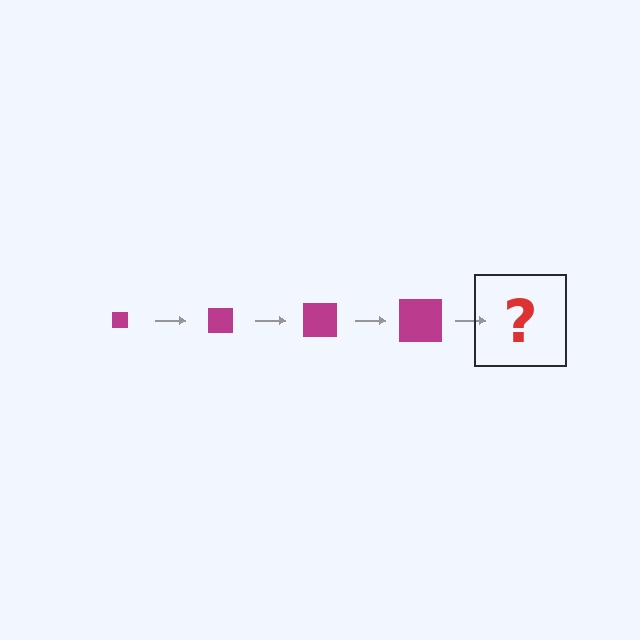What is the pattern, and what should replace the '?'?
The pattern is that the square gets progressively larger each step. The '?' should be a magenta square, larger than the previous one.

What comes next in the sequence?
The next element should be a magenta square, larger than the previous one.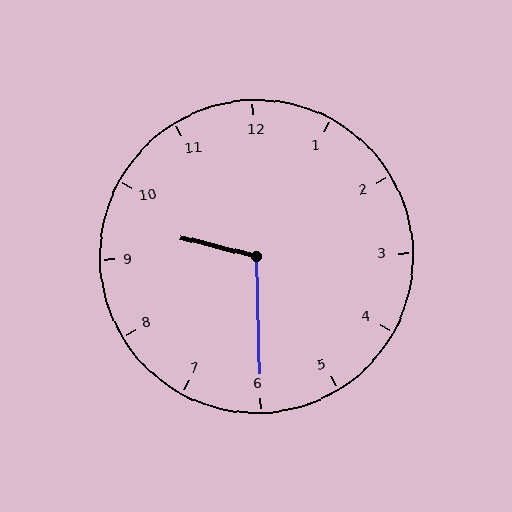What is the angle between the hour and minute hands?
Approximately 105 degrees.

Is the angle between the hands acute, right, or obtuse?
It is obtuse.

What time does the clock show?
9:30.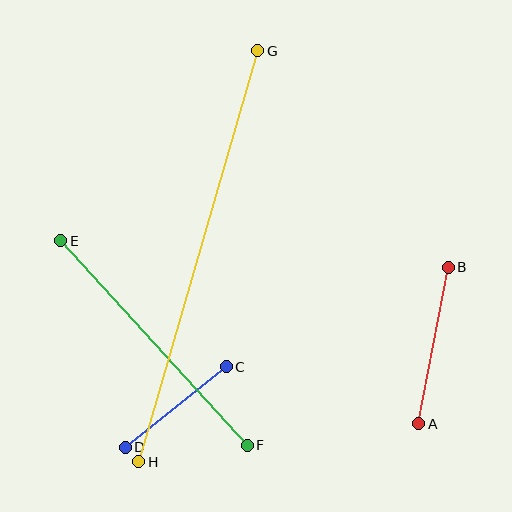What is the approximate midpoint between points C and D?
The midpoint is at approximately (176, 407) pixels.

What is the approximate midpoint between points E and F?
The midpoint is at approximately (154, 343) pixels.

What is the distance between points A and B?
The distance is approximately 159 pixels.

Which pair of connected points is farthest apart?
Points G and H are farthest apart.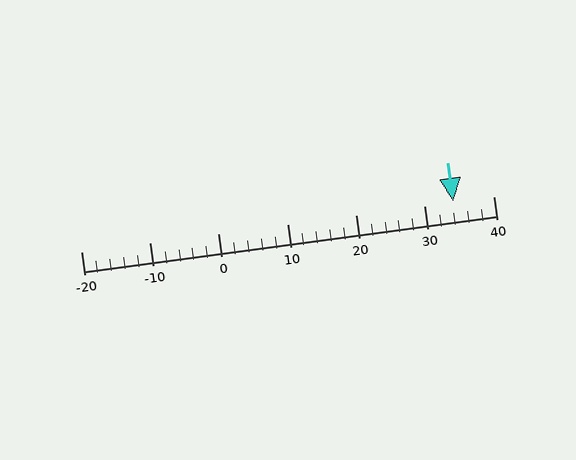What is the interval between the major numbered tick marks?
The major tick marks are spaced 10 units apart.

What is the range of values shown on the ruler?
The ruler shows values from -20 to 40.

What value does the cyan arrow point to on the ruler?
The cyan arrow points to approximately 34.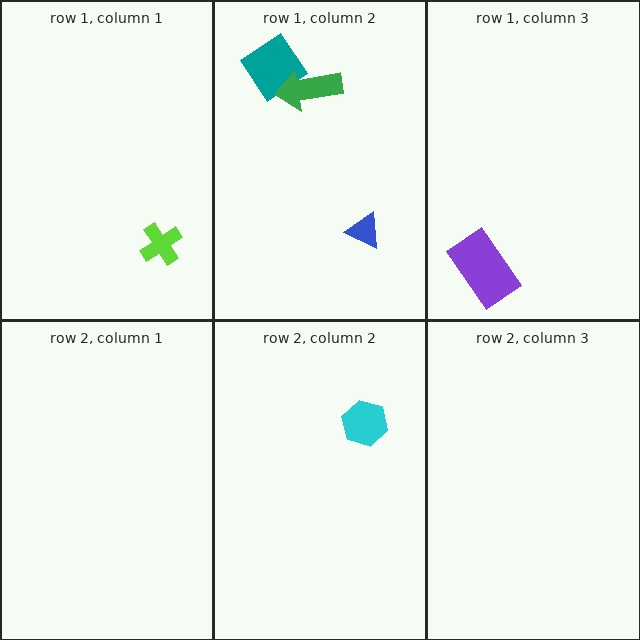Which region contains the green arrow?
The row 1, column 2 region.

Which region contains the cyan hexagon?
The row 2, column 2 region.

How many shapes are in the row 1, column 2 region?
3.